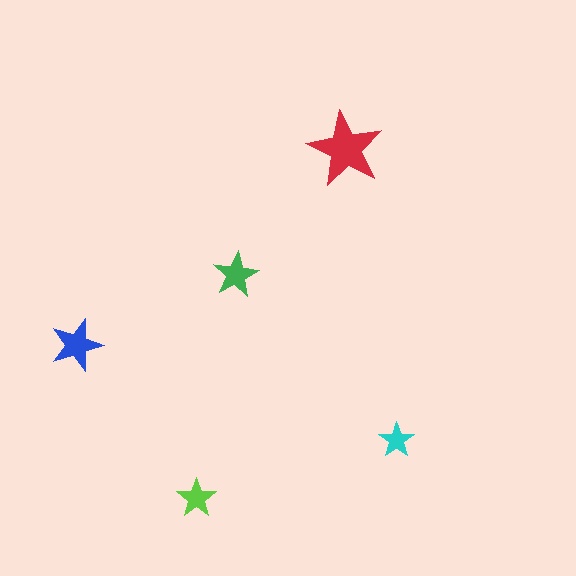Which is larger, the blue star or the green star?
The blue one.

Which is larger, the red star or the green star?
The red one.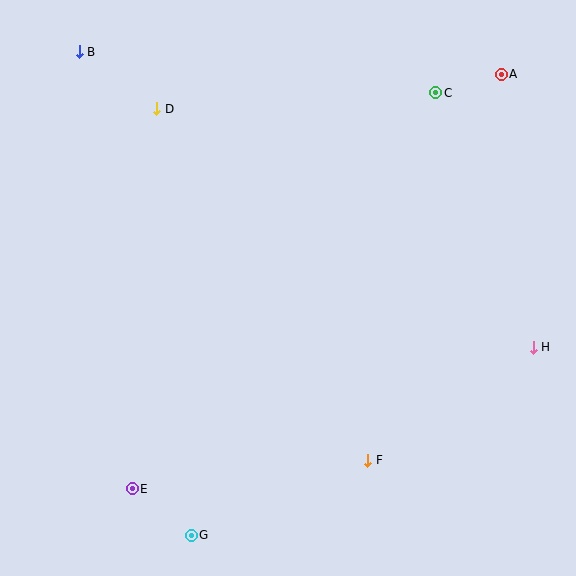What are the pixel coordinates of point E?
Point E is at (132, 489).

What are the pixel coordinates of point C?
Point C is at (436, 93).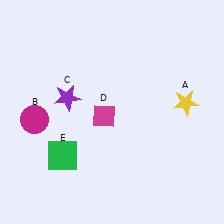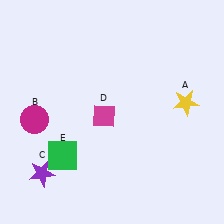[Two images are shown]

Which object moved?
The purple star (C) moved down.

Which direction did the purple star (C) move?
The purple star (C) moved down.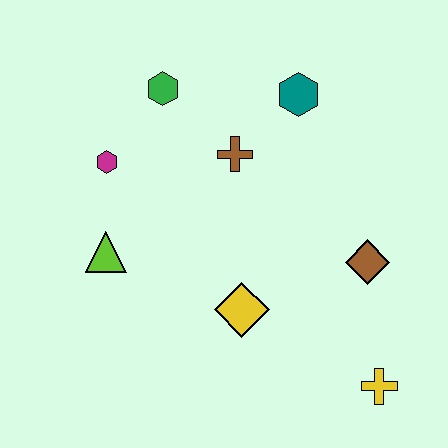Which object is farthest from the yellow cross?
The green hexagon is farthest from the yellow cross.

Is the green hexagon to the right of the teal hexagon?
No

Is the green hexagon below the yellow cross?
No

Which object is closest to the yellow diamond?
The brown diamond is closest to the yellow diamond.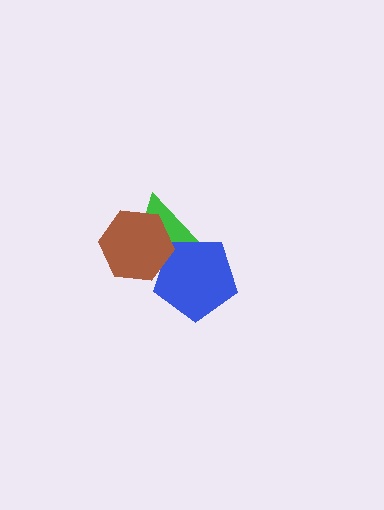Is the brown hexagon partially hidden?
No, no other shape covers it.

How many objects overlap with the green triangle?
2 objects overlap with the green triangle.